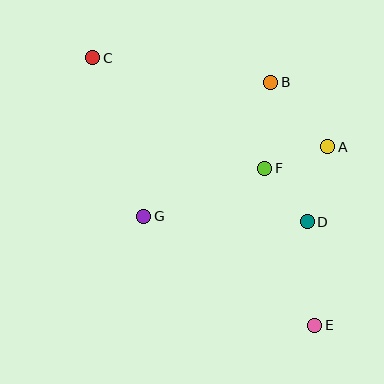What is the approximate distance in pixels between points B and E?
The distance between B and E is approximately 247 pixels.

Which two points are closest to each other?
Points A and F are closest to each other.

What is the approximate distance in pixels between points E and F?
The distance between E and F is approximately 165 pixels.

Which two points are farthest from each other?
Points C and E are farthest from each other.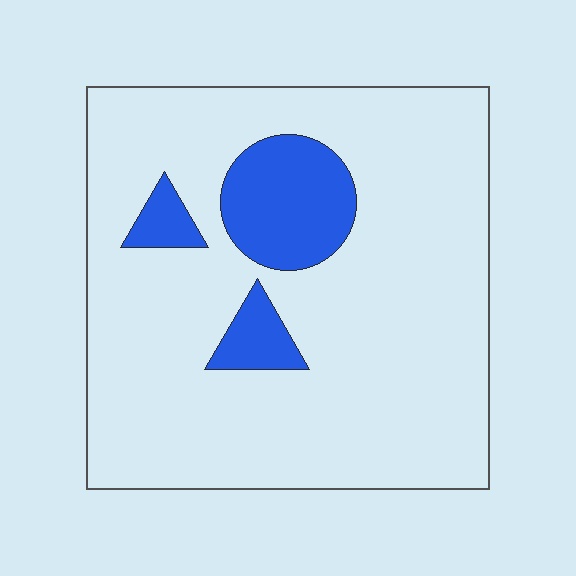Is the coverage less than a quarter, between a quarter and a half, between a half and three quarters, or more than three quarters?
Less than a quarter.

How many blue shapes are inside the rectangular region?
3.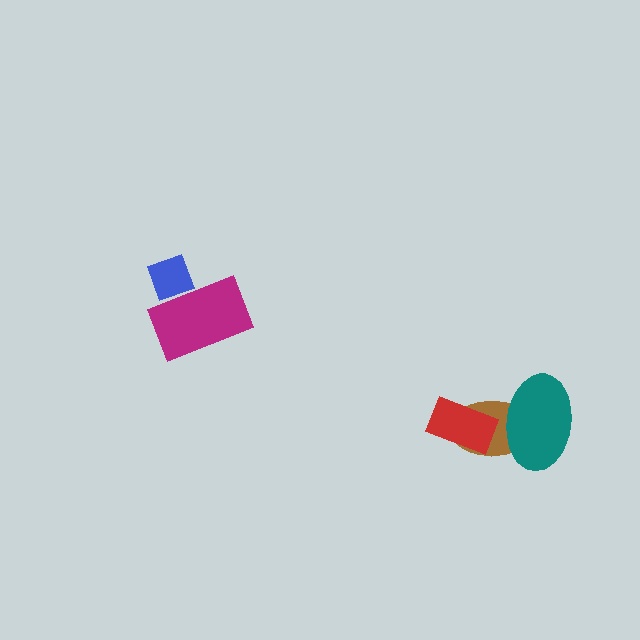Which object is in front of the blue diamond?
The magenta rectangle is in front of the blue diamond.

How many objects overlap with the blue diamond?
1 object overlaps with the blue diamond.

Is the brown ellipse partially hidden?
Yes, it is partially covered by another shape.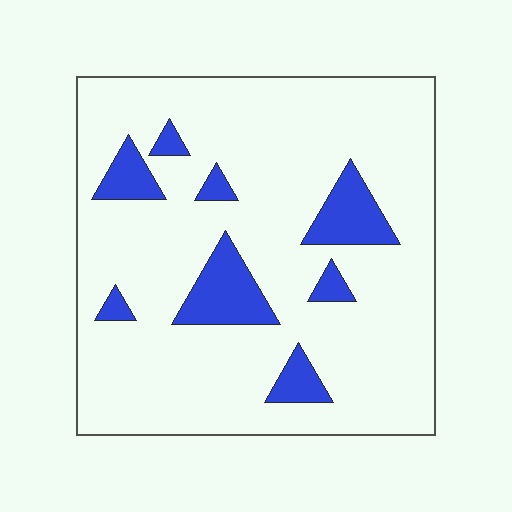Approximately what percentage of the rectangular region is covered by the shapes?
Approximately 15%.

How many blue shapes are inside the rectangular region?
8.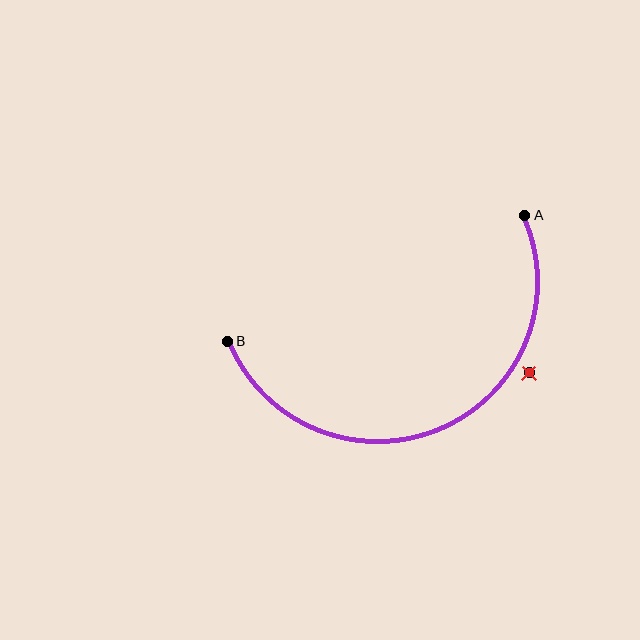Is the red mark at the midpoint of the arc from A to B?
No — the red mark does not lie on the arc at all. It sits slightly outside the curve.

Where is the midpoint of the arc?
The arc midpoint is the point on the curve farthest from the straight line joining A and B. It sits below that line.